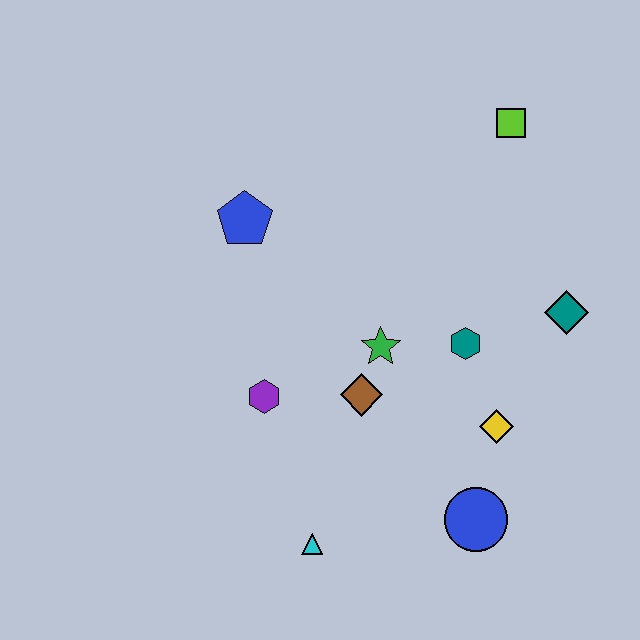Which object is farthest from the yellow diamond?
The blue pentagon is farthest from the yellow diamond.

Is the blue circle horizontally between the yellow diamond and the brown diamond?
Yes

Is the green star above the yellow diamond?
Yes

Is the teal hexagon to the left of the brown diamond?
No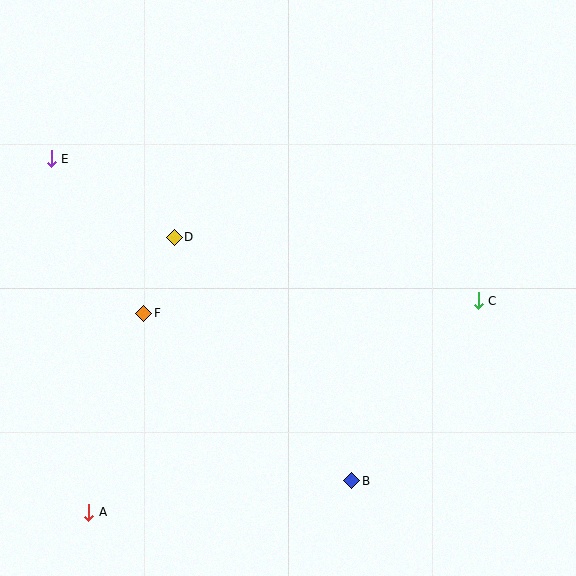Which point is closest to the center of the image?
Point D at (174, 237) is closest to the center.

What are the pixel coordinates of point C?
Point C is at (478, 301).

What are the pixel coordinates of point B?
Point B is at (352, 481).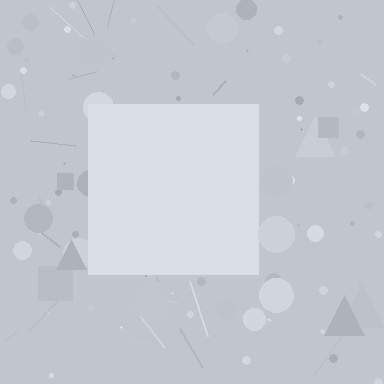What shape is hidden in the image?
A square is hidden in the image.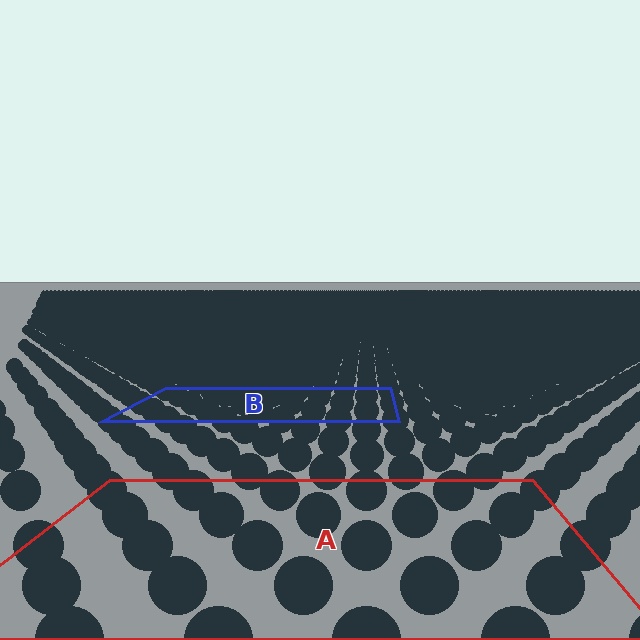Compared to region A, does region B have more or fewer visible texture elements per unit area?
Region B has more texture elements per unit area — they are packed more densely because it is farther away.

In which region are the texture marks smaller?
The texture marks are smaller in region B, because it is farther away.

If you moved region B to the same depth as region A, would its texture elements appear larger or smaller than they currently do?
They would appear larger. At a closer depth, the same texture elements are projected at a bigger on-screen size.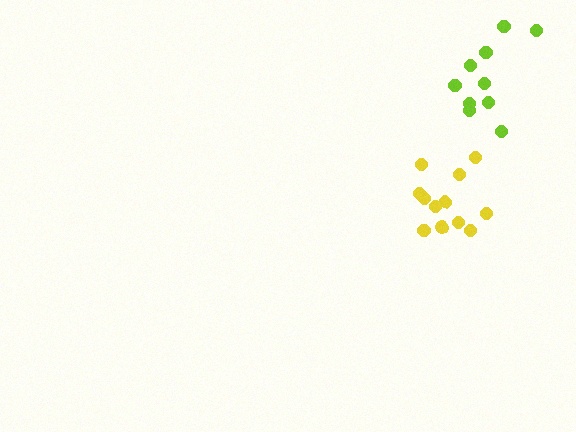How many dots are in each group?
Group 1: 12 dots, Group 2: 10 dots (22 total).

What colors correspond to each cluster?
The clusters are colored: yellow, lime.